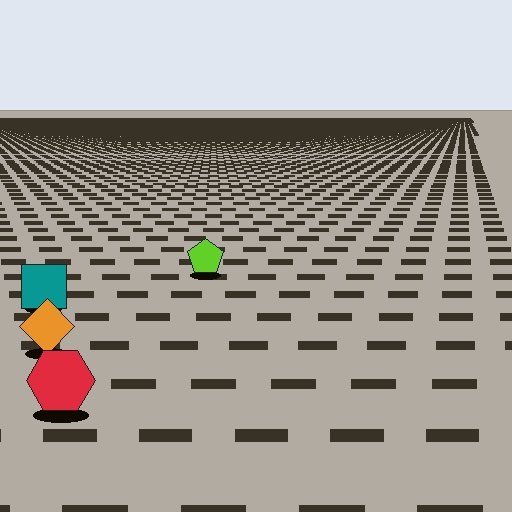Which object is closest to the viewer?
The red hexagon is closest. The texture marks near it are larger and more spread out.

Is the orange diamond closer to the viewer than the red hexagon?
No. The red hexagon is closer — you can tell from the texture gradient: the ground texture is coarser near it.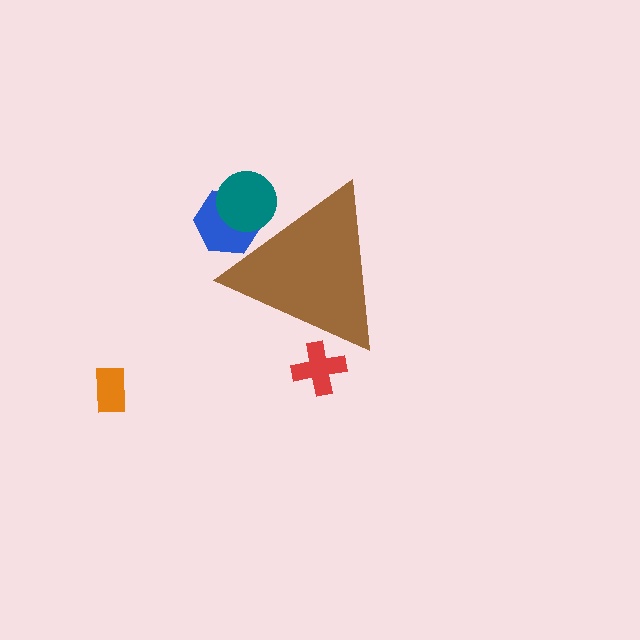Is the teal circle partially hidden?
Yes, the teal circle is partially hidden behind the brown triangle.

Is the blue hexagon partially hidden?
Yes, the blue hexagon is partially hidden behind the brown triangle.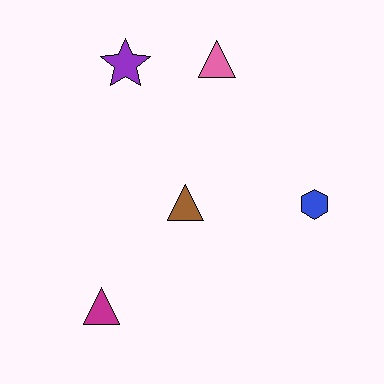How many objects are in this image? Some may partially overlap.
There are 5 objects.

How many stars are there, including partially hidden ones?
There is 1 star.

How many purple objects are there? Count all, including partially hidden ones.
There is 1 purple object.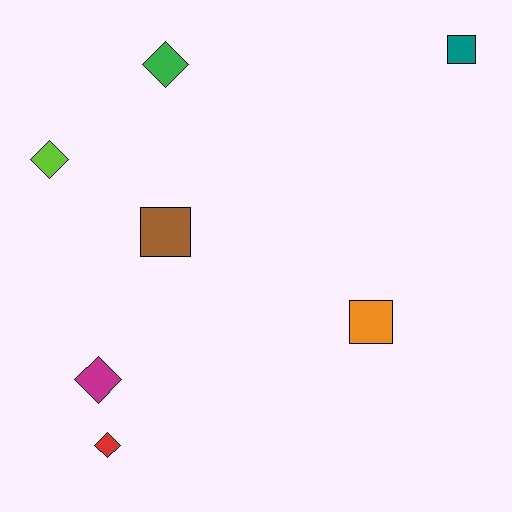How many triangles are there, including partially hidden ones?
There are no triangles.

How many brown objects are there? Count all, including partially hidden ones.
There is 1 brown object.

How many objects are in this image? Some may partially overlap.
There are 7 objects.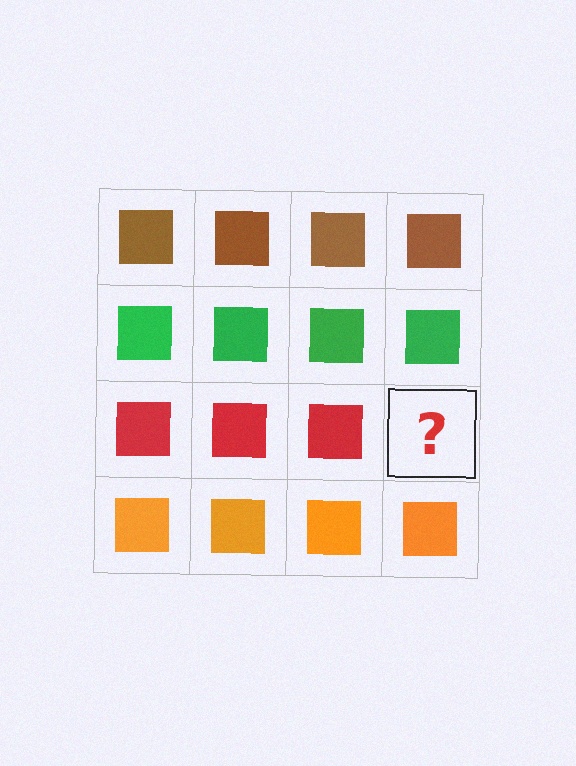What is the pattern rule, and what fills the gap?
The rule is that each row has a consistent color. The gap should be filled with a red square.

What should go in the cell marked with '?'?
The missing cell should contain a red square.